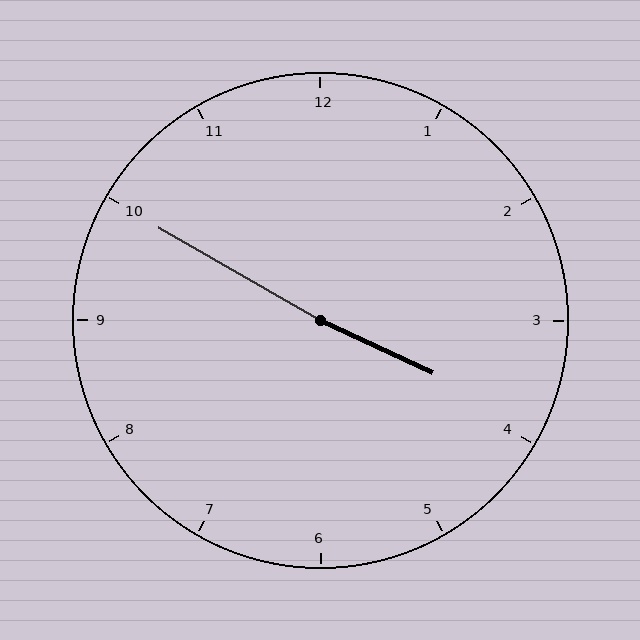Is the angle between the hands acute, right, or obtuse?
It is obtuse.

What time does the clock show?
3:50.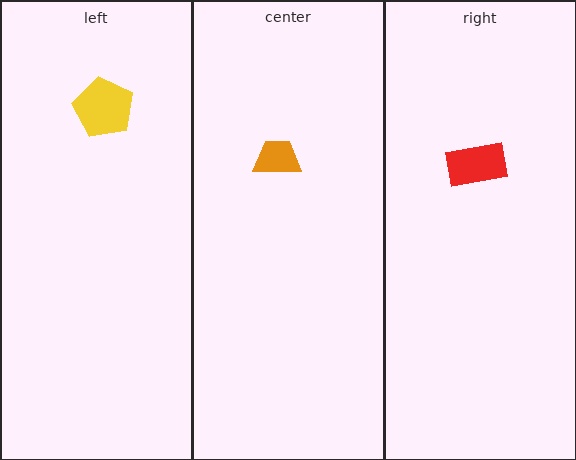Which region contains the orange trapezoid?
The center region.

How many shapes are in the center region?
1.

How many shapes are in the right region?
1.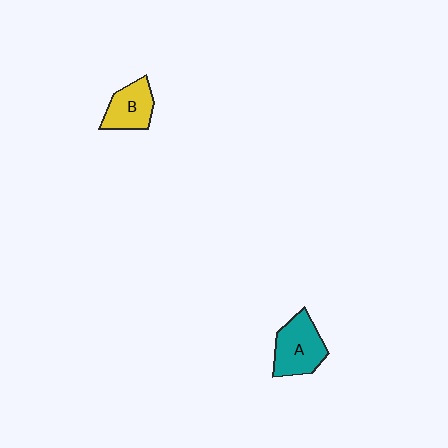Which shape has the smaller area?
Shape B (yellow).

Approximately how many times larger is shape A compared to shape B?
Approximately 1.3 times.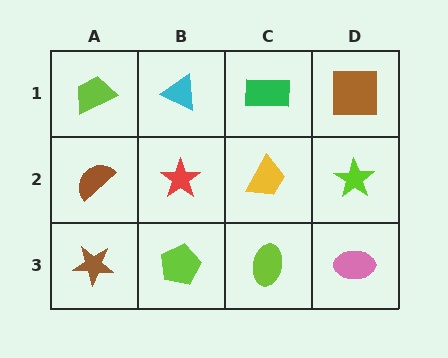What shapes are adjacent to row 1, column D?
A lime star (row 2, column D), a green rectangle (row 1, column C).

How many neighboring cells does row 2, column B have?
4.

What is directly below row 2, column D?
A pink ellipse.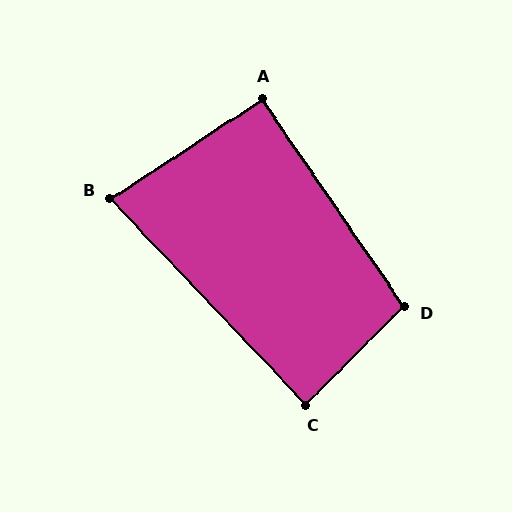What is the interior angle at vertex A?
Approximately 91 degrees (approximately right).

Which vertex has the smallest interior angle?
B, at approximately 80 degrees.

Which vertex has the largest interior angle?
D, at approximately 100 degrees.